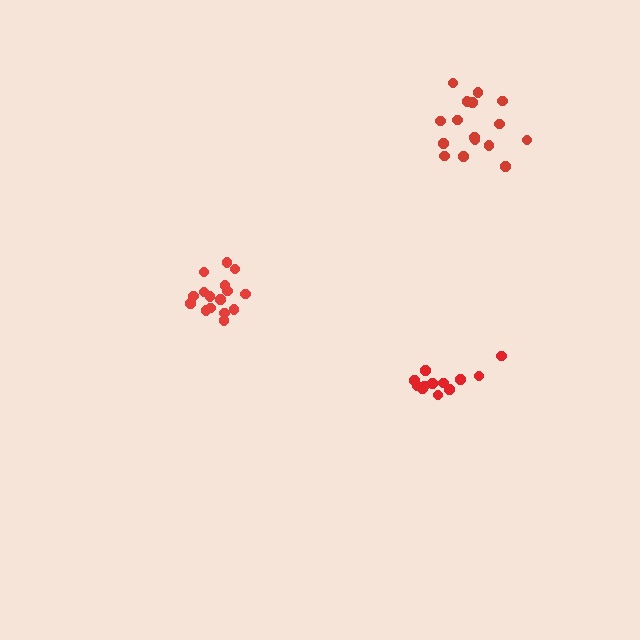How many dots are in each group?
Group 1: 16 dots, Group 2: 16 dots, Group 3: 12 dots (44 total).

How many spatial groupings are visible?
There are 3 spatial groupings.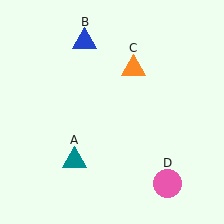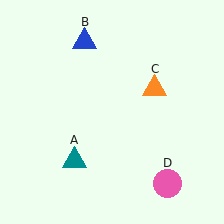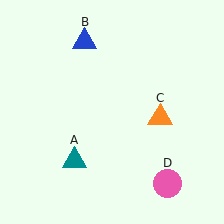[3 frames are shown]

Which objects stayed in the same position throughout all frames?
Teal triangle (object A) and blue triangle (object B) and pink circle (object D) remained stationary.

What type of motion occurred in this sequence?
The orange triangle (object C) rotated clockwise around the center of the scene.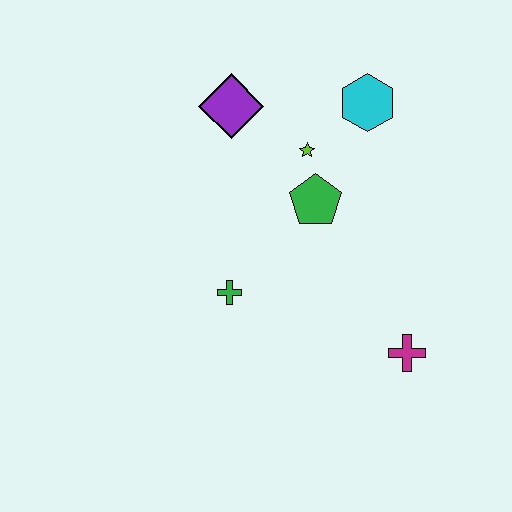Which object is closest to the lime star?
The green pentagon is closest to the lime star.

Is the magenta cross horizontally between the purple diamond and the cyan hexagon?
No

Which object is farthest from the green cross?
The cyan hexagon is farthest from the green cross.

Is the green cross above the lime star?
No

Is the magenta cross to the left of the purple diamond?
No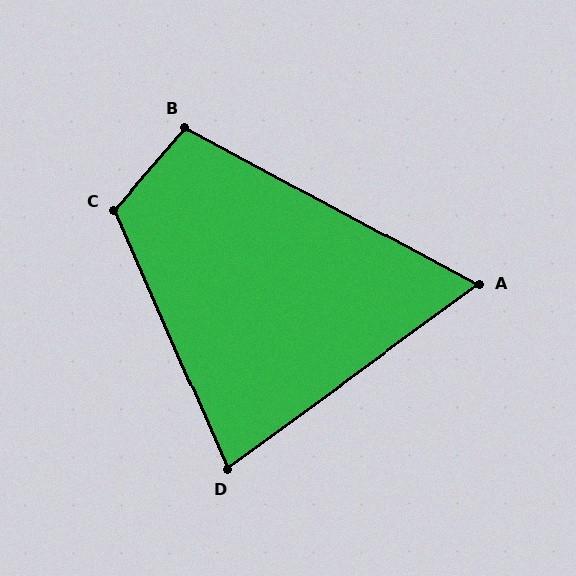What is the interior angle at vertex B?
Approximately 103 degrees (obtuse).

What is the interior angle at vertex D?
Approximately 77 degrees (acute).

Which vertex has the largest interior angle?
C, at approximately 116 degrees.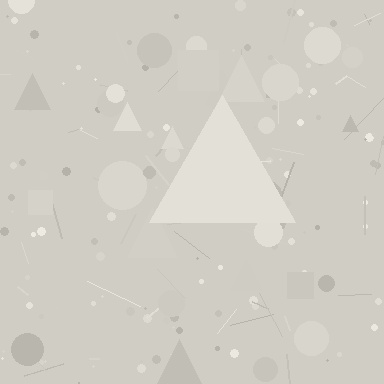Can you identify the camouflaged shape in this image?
The camouflaged shape is a triangle.